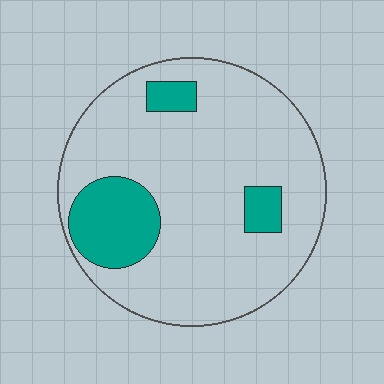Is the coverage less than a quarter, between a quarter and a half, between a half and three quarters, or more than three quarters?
Less than a quarter.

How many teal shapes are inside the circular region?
3.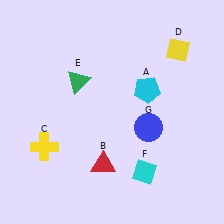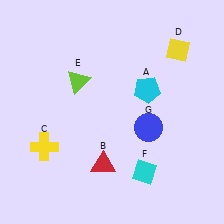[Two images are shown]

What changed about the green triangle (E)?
In Image 1, E is green. In Image 2, it changed to lime.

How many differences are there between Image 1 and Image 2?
There is 1 difference between the two images.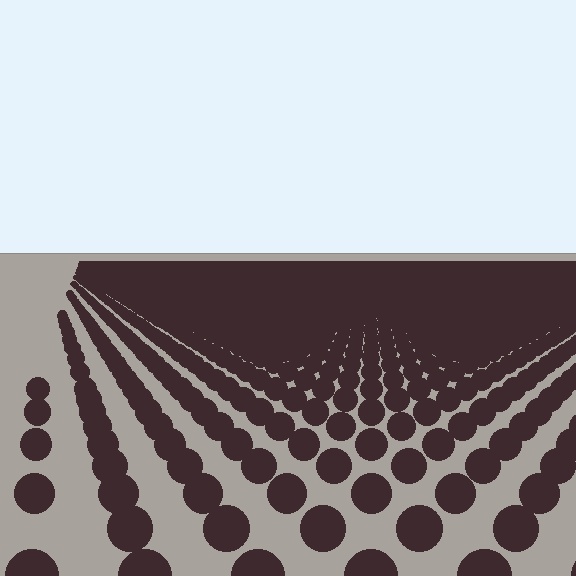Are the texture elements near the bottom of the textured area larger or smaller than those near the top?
Larger. Near the bottom, elements are closer to the viewer and appear at a bigger on-screen size.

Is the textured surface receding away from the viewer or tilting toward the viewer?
The surface is receding away from the viewer. Texture elements get smaller and denser toward the top.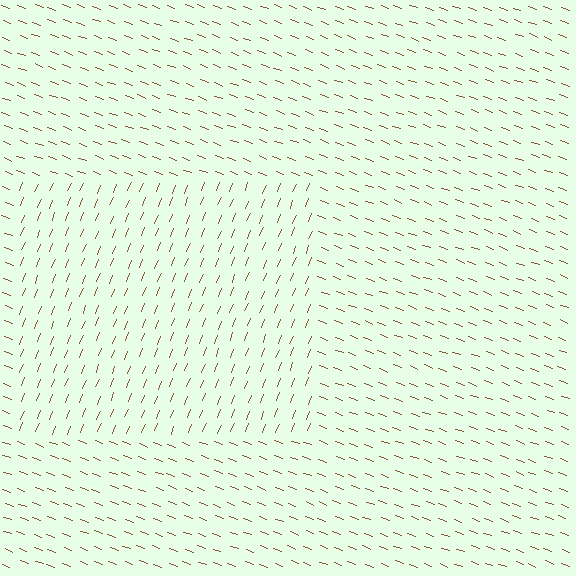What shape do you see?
I see a rectangle.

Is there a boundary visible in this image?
Yes, there is a texture boundary formed by a change in line orientation.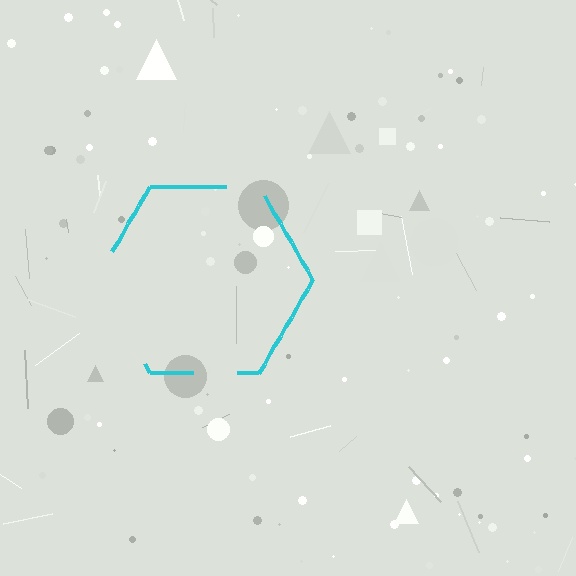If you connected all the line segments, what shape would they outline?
They would outline a hexagon.